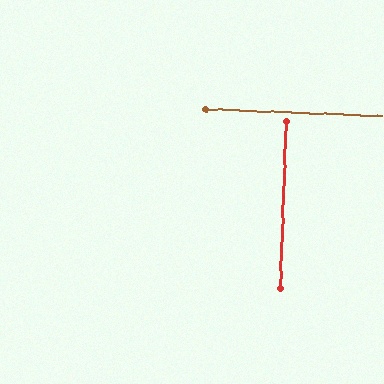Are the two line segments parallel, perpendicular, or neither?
Perpendicular — they meet at approximately 90°.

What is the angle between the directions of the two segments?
Approximately 90 degrees.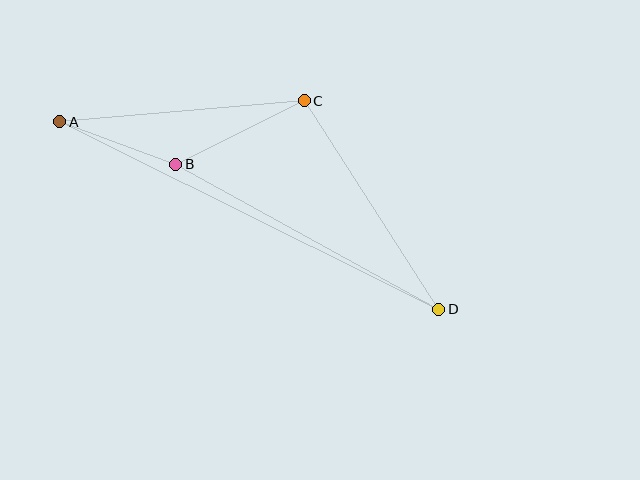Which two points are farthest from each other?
Points A and D are farthest from each other.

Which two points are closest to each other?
Points A and B are closest to each other.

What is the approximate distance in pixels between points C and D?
The distance between C and D is approximately 248 pixels.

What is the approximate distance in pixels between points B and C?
The distance between B and C is approximately 143 pixels.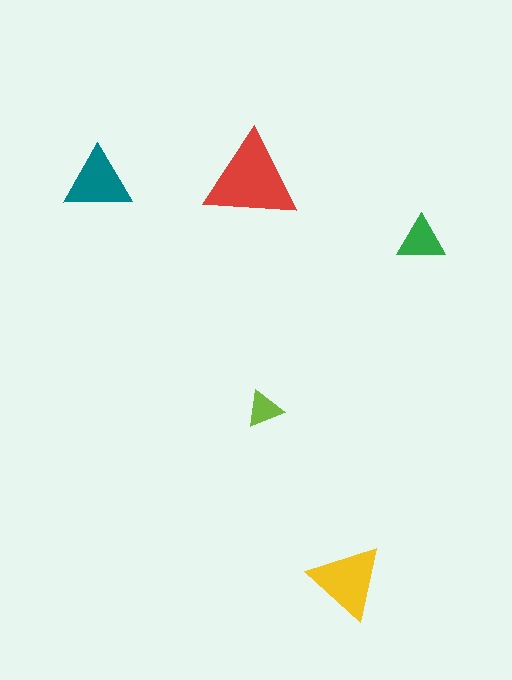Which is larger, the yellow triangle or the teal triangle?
The yellow one.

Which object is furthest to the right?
The green triangle is rightmost.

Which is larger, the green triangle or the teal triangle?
The teal one.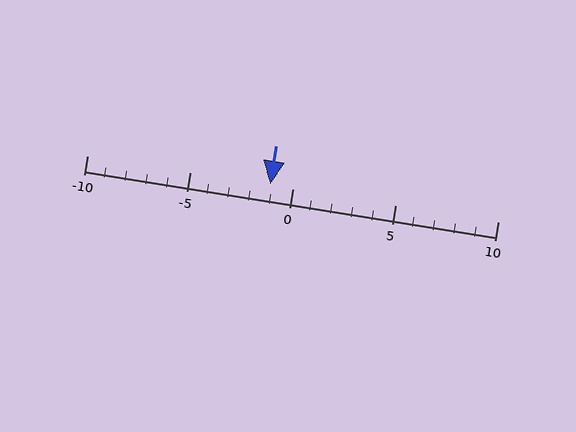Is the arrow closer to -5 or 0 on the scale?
The arrow is closer to 0.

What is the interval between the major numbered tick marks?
The major tick marks are spaced 5 units apart.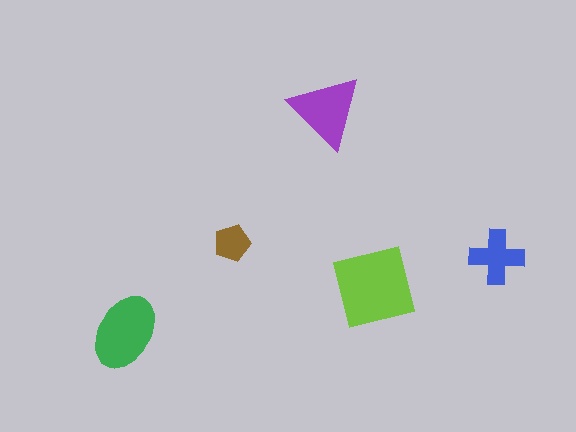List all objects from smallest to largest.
The brown pentagon, the blue cross, the purple triangle, the green ellipse, the lime square.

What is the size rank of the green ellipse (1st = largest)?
2nd.